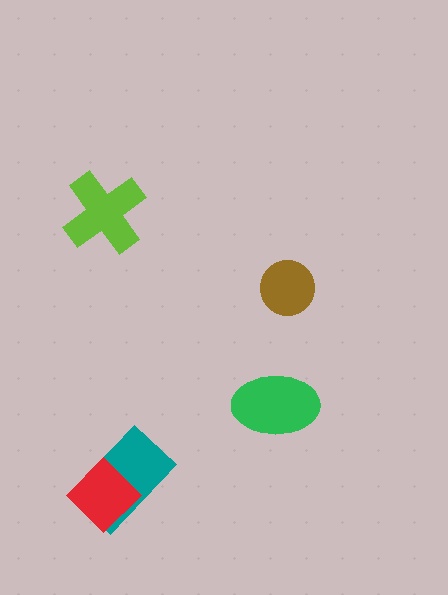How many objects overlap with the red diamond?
1 object overlaps with the red diamond.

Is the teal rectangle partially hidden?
Yes, it is partially covered by another shape.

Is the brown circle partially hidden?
No, no other shape covers it.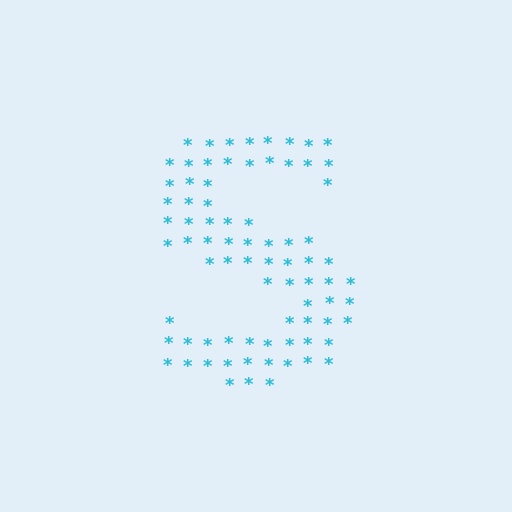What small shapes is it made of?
It is made of small asterisks.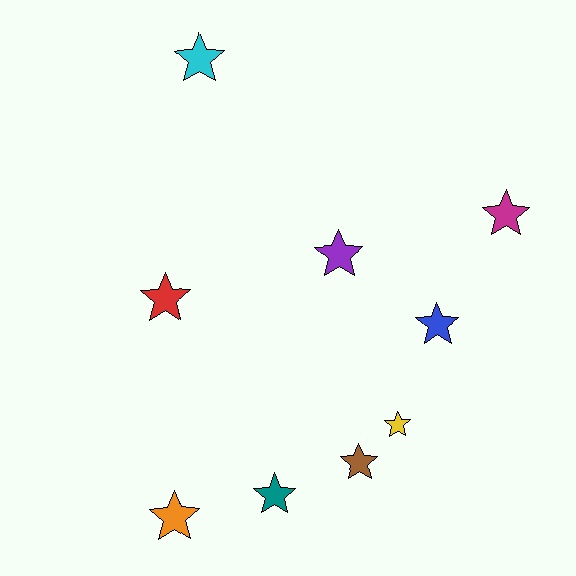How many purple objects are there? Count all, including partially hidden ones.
There is 1 purple object.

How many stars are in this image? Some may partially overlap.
There are 9 stars.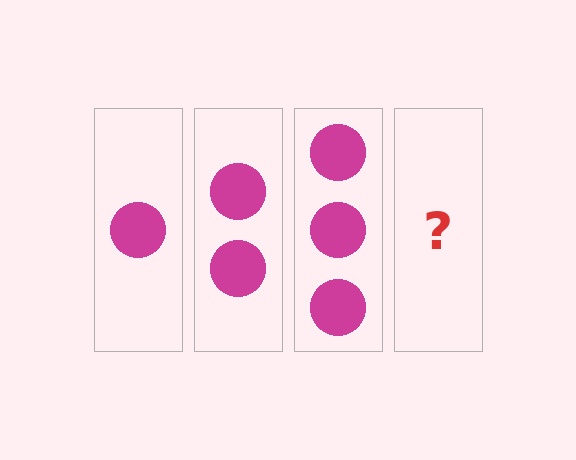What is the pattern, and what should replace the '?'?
The pattern is that each step adds one more circle. The '?' should be 4 circles.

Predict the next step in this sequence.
The next step is 4 circles.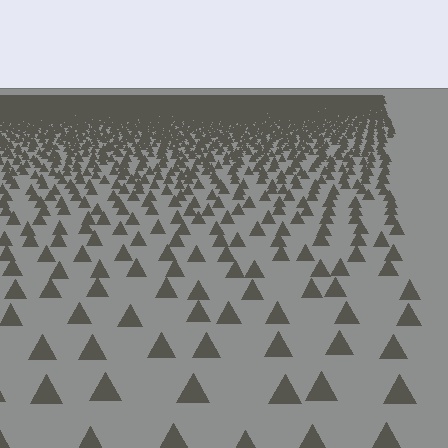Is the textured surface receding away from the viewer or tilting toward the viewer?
The surface is receding away from the viewer. Texture elements get smaller and denser toward the top.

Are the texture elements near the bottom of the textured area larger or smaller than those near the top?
Larger. Near the bottom, elements are closer to the viewer and appear at a bigger on-screen size.